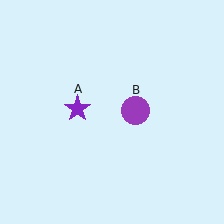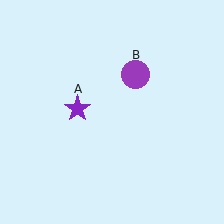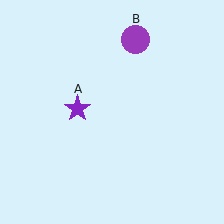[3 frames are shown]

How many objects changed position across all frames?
1 object changed position: purple circle (object B).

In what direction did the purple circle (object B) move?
The purple circle (object B) moved up.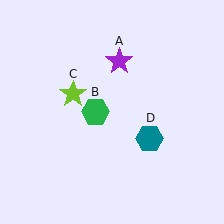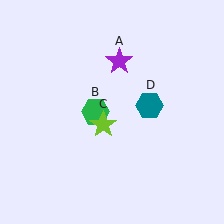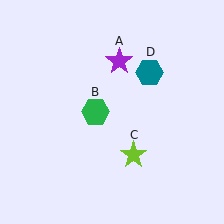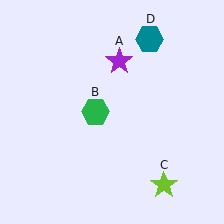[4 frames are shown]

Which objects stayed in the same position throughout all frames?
Purple star (object A) and green hexagon (object B) remained stationary.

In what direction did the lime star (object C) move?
The lime star (object C) moved down and to the right.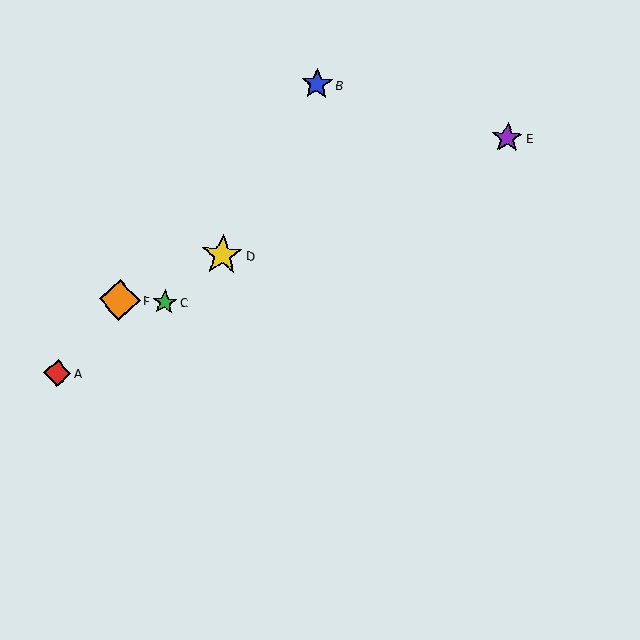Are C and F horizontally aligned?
Yes, both are at y≈302.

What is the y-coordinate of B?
Object B is at y≈84.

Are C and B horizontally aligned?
No, C is at y≈302 and B is at y≈84.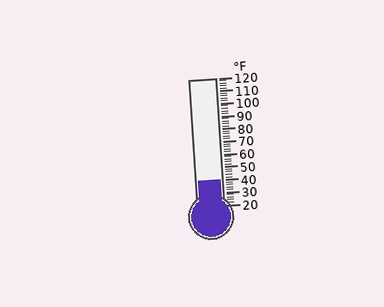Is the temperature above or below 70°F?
The temperature is below 70°F.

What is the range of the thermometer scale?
The thermometer scale ranges from 20°F to 120°F.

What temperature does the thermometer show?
The thermometer shows approximately 40°F.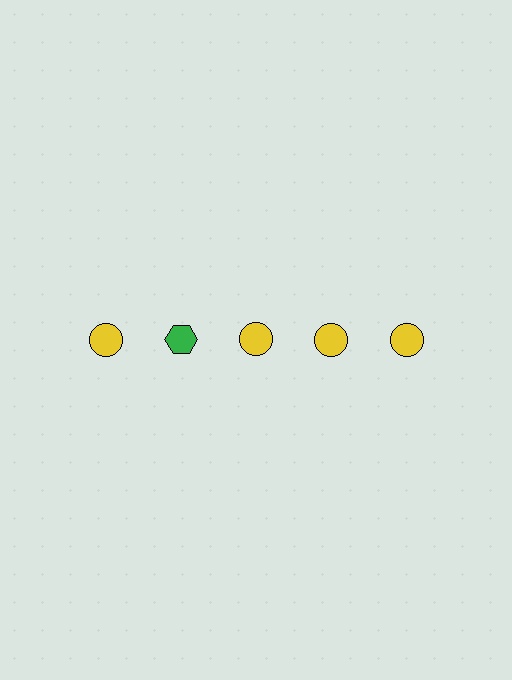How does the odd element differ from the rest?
It differs in both color (green instead of yellow) and shape (hexagon instead of circle).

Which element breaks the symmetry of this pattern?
The green hexagon in the top row, second from left column breaks the symmetry. All other shapes are yellow circles.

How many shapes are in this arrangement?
There are 5 shapes arranged in a grid pattern.